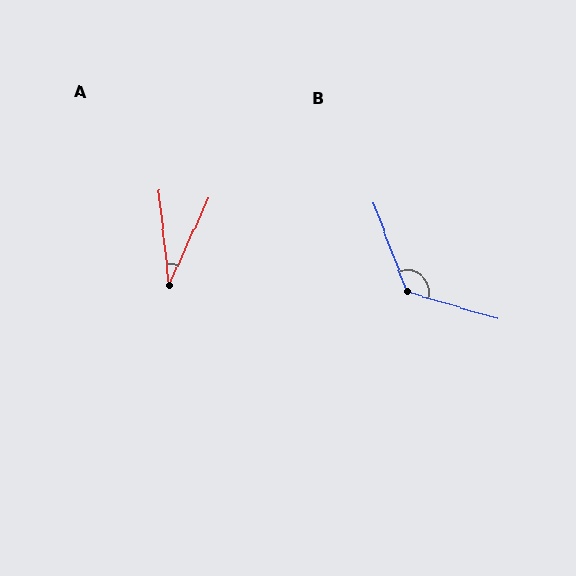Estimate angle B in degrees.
Approximately 127 degrees.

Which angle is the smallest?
A, at approximately 30 degrees.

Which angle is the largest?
B, at approximately 127 degrees.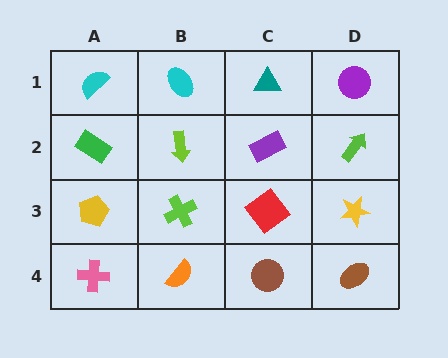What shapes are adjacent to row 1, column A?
A green rectangle (row 2, column A), a cyan ellipse (row 1, column B).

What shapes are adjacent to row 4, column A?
A yellow pentagon (row 3, column A), an orange semicircle (row 4, column B).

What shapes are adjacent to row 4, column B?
A lime cross (row 3, column B), a pink cross (row 4, column A), a brown circle (row 4, column C).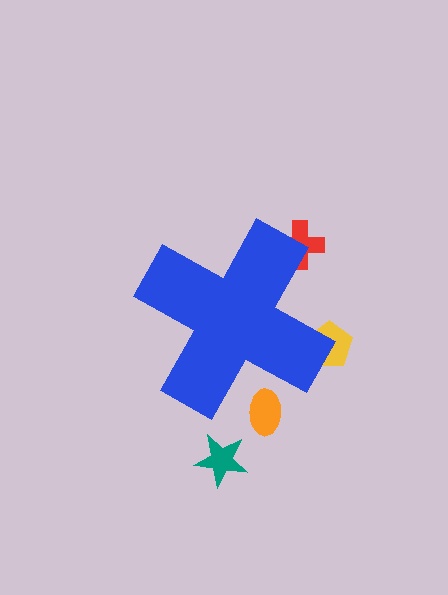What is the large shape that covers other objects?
A blue cross.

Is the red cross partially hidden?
Yes, the red cross is partially hidden behind the blue cross.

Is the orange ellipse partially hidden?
Yes, the orange ellipse is partially hidden behind the blue cross.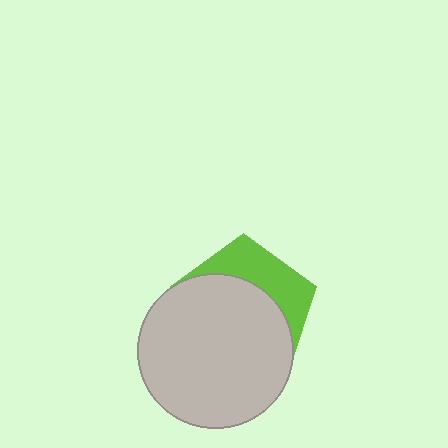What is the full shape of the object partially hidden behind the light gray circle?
The partially hidden object is a lime pentagon.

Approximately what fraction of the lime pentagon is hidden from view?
Roughly 67% of the lime pentagon is hidden behind the light gray circle.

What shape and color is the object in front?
The object in front is a light gray circle.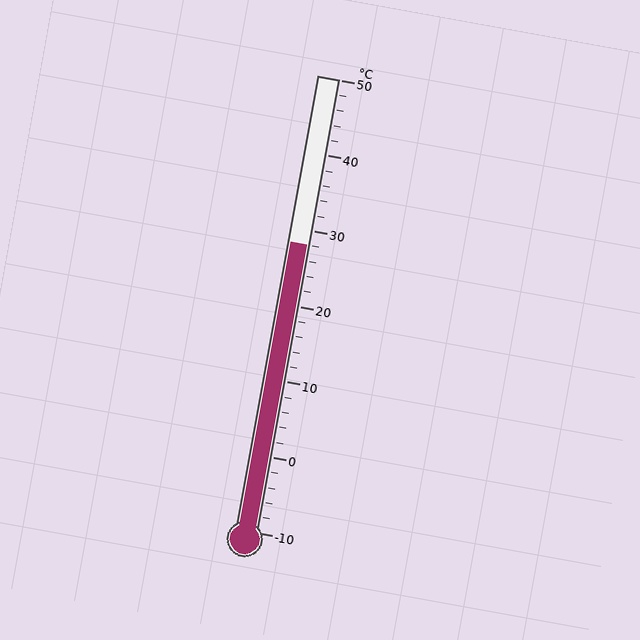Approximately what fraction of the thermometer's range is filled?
The thermometer is filled to approximately 65% of its range.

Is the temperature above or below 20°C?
The temperature is above 20°C.